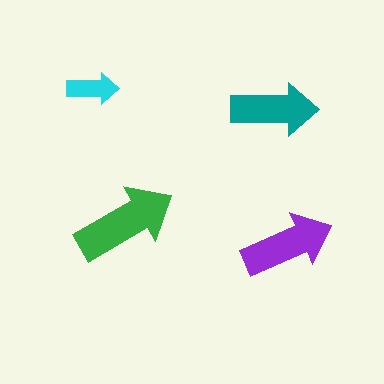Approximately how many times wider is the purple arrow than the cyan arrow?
About 2 times wider.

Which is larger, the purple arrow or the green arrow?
The green one.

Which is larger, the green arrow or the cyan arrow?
The green one.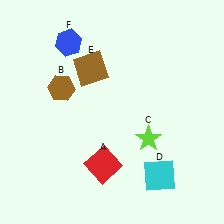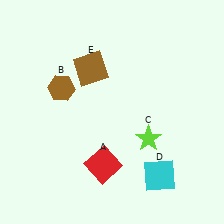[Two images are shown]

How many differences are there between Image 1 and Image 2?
There is 1 difference between the two images.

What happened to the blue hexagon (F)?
The blue hexagon (F) was removed in Image 2. It was in the top-left area of Image 1.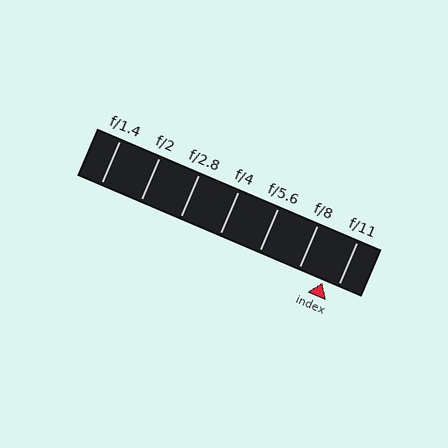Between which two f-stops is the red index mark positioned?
The index mark is between f/8 and f/11.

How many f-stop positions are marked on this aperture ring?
There are 7 f-stop positions marked.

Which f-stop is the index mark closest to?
The index mark is closest to f/11.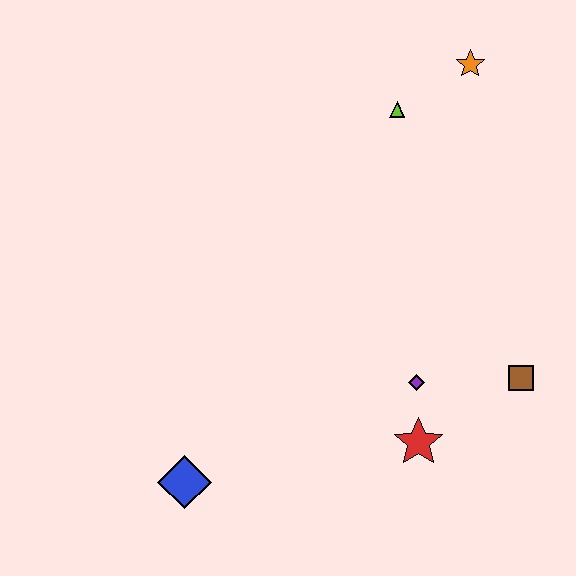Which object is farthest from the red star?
The orange star is farthest from the red star.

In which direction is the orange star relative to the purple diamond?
The orange star is above the purple diamond.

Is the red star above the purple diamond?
No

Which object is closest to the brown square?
The purple diamond is closest to the brown square.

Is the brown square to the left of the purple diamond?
No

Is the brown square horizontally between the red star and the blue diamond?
No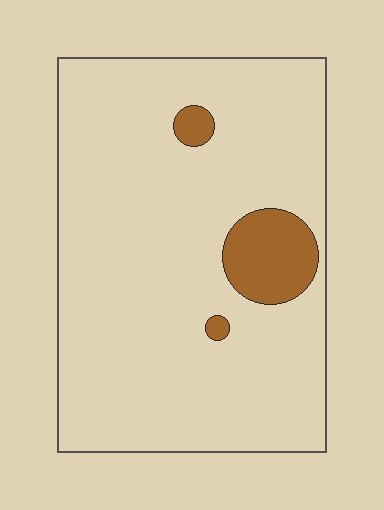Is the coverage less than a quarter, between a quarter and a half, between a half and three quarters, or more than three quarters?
Less than a quarter.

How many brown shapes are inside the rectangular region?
3.